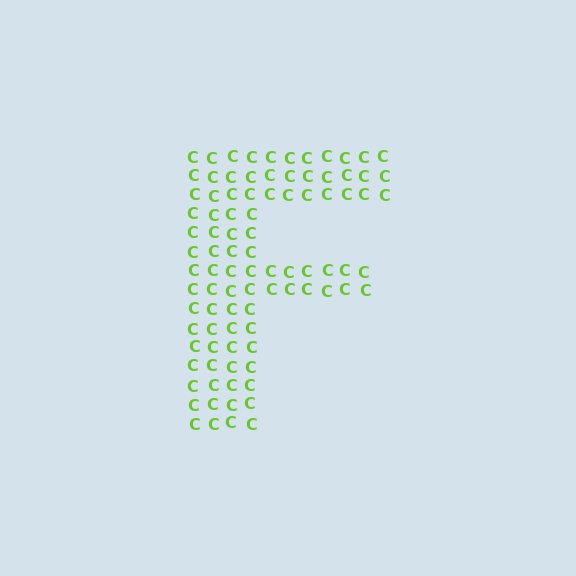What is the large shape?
The large shape is the letter F.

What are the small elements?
The small elements are letter C's.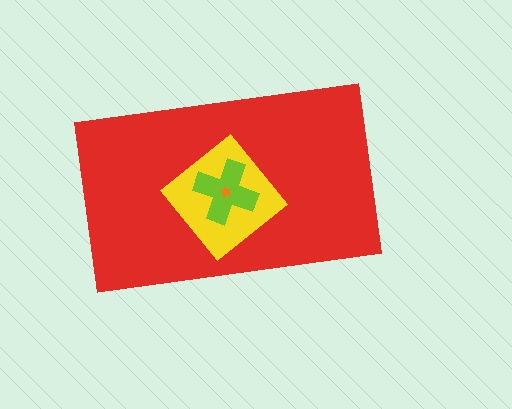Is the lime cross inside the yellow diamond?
Yes.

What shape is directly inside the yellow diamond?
The lime cross.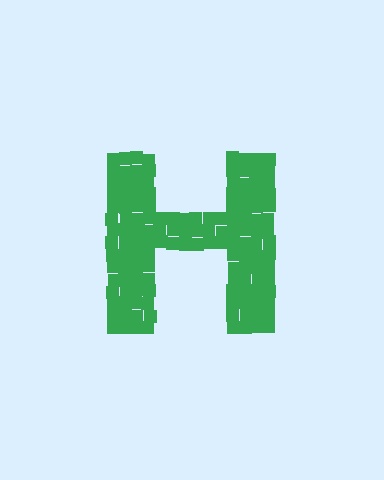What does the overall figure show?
The overall figure shows the letter H.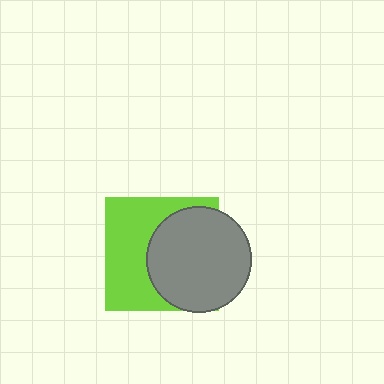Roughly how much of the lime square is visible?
About half of it is visible (roughly 49%).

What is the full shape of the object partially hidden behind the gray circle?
The partially hidden object is a lime square.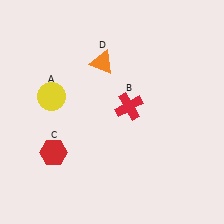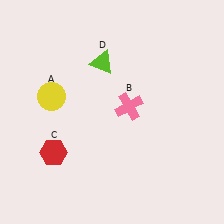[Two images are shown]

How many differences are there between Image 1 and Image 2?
There are 2 differences between the two images.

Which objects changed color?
B changed from red to pink. D changed from orange to lime.